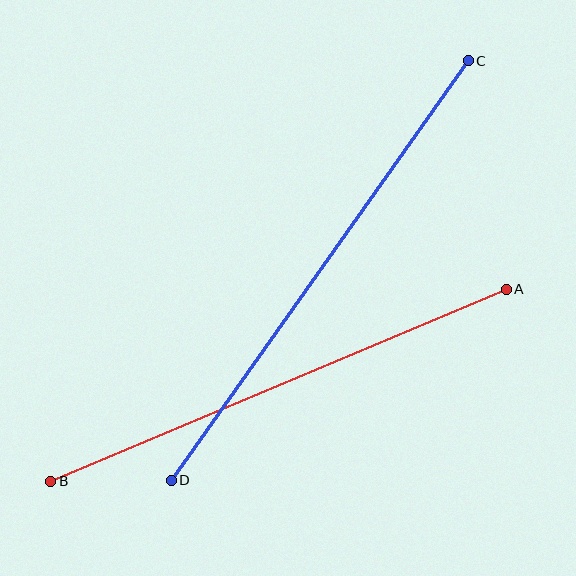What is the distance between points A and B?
The distance is approximately 494 pixels.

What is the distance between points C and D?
The distance is approximately 514 pixels.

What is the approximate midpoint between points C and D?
The midpoint is at approximately (320, 271) pixels.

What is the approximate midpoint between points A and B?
The midpoint is at approximately (278, 385) pixels.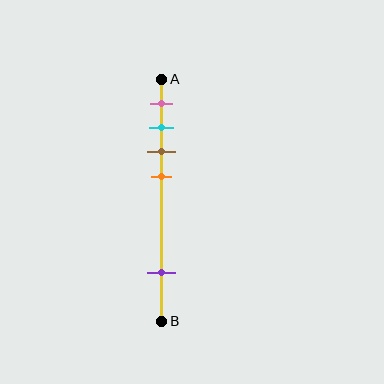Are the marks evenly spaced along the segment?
No, the marks are not evenly spaced.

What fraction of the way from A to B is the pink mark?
The pink mark is approximately 10% (0.1) of the way from A to B.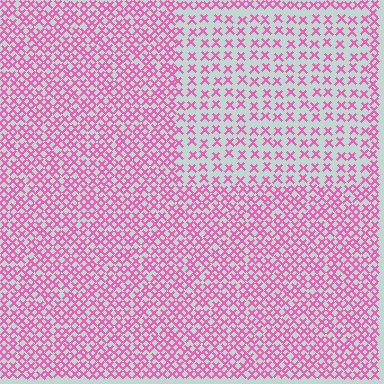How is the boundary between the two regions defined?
The boundary is defined by a change in element density (approximately 2.0x ratio). All elements are the same color, size, and shape.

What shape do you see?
I see a rectangle.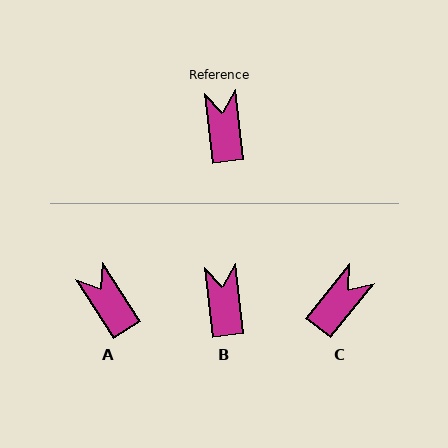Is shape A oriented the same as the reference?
No, it is off by about 26 degrees.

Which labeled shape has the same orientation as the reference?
B.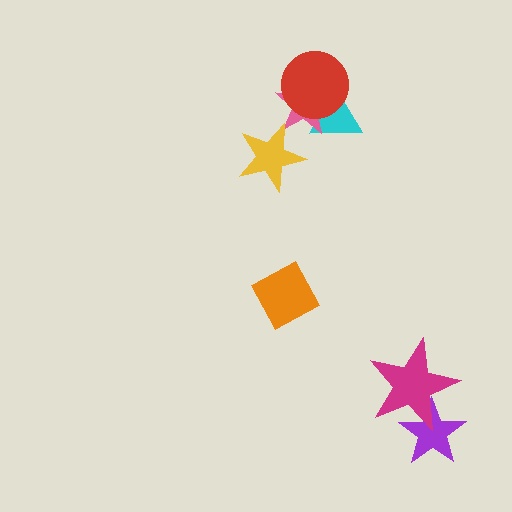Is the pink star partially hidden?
Yes, it is partially covered by another shape.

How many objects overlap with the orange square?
0 objects overlap with the orange square.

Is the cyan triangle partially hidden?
Yes, it is partially covered by another shape.